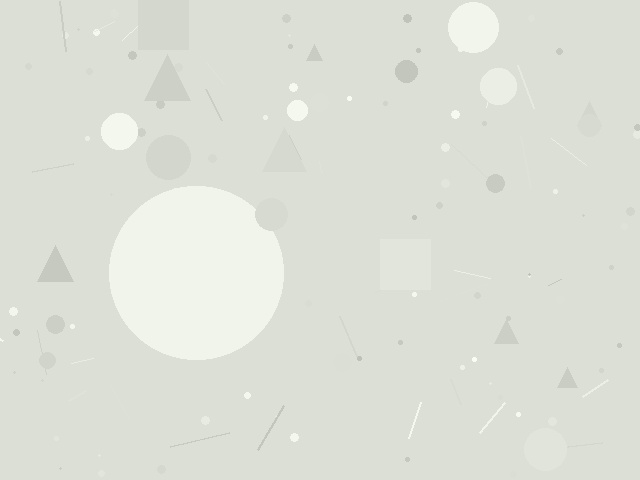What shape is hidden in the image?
A circle is hidden in the image.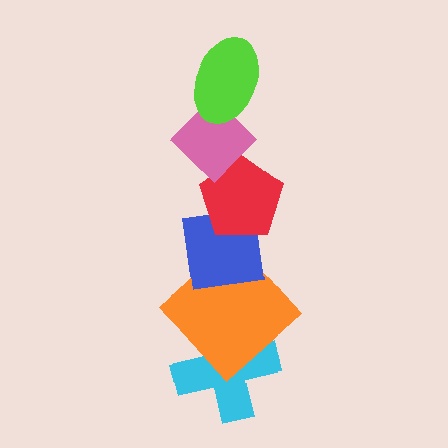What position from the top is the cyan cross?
The cyan cross is 6th from the top.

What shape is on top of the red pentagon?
The pink diamond is on top of the red pentagon.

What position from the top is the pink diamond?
The pink diamond is 2nd from the top.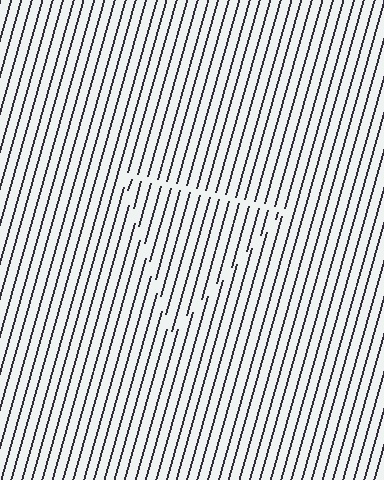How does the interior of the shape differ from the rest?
The interior of the shape contains the same grating, shifted by half a period — the contour is defined by the phase discontinuity where line-ends from the inner and outer gratings abut.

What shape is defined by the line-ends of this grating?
An illusory triangle. The interior of the shape contains the same grating, shifted by half a period — the contour is defined by the phase discontinuity where line-ends from the inner and outer gratings abut.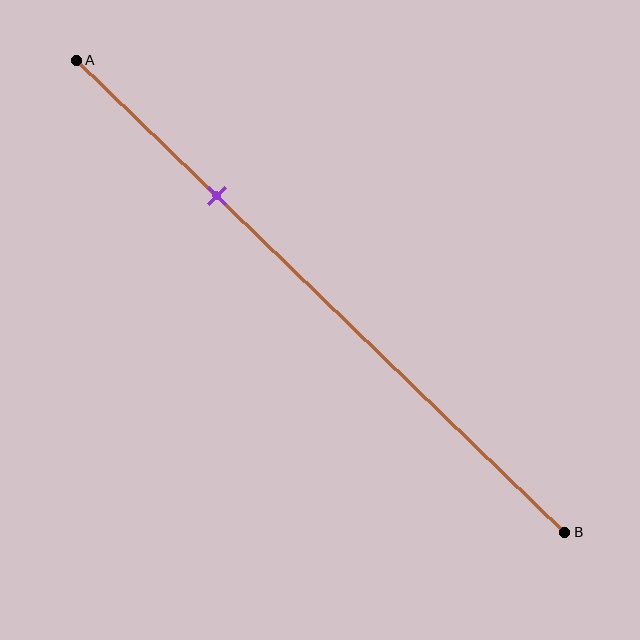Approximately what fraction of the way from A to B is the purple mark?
The purple mark is approximately 30% of the way from A to B.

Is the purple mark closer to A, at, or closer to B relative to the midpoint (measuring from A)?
The purple mark is closer to point A than the midpoint of segment AB.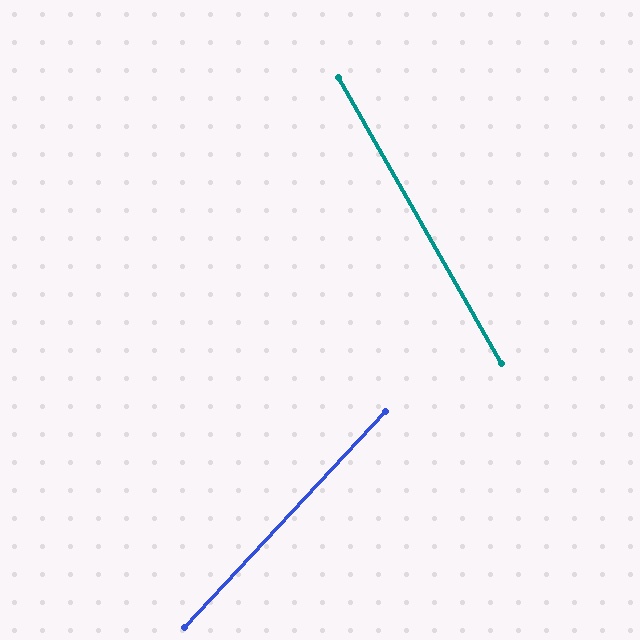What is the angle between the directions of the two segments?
Approximately 73 degrees.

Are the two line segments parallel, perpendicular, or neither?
Neither parallel nor perpendicular — they differ by about 73°.